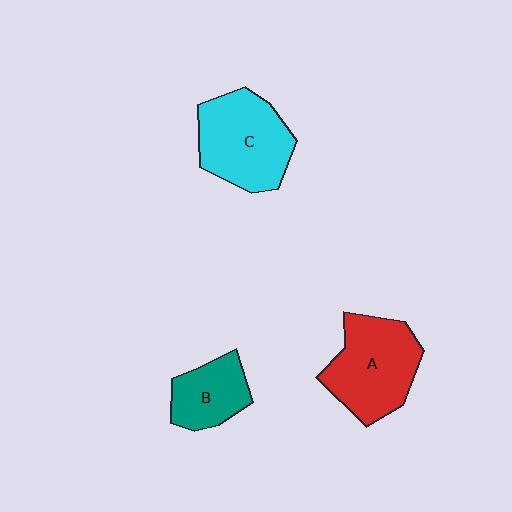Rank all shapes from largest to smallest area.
From largest to smallest: C (cyan), A (red), B (teal).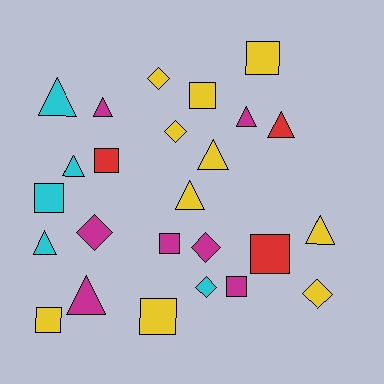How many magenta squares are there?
There are 2 magenta squares.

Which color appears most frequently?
Yellow, with 10 objects.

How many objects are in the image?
There are 25 objects.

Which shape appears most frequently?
Triangle, with 10 objects.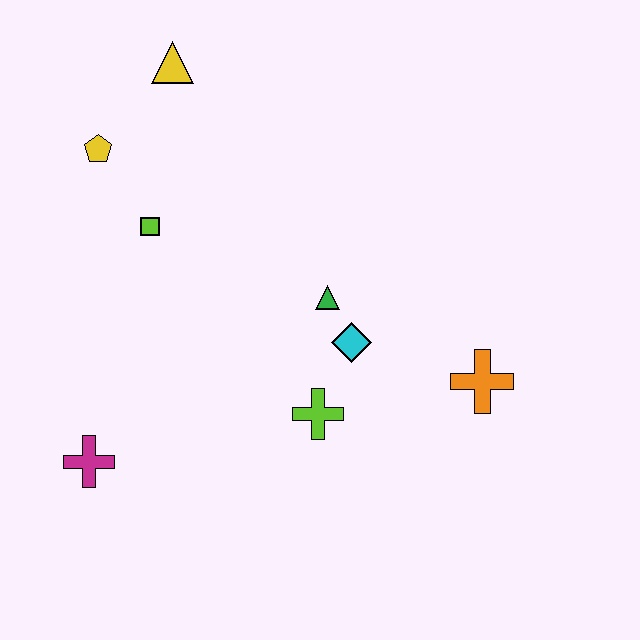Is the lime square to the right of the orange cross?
No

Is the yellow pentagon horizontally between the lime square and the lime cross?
No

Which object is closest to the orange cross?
The cyan diamond is closest to the orange cross.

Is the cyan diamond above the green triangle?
No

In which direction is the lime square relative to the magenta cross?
The lime square is above the magenta cross.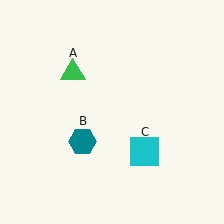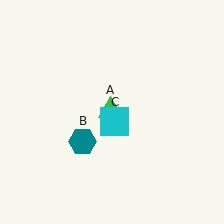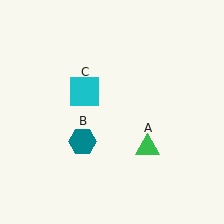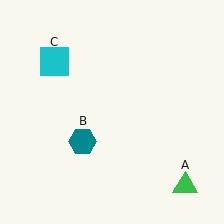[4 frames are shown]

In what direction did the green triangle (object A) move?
The green triangle (object A) moved down and to the right.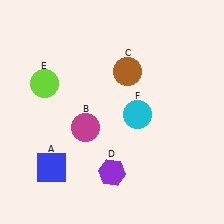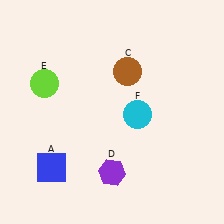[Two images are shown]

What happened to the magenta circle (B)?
The magenta circle (B) was removed in Image 2. It was in the bottom-left area of Image 1.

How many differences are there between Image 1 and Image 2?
There is 1 difference between the two images.